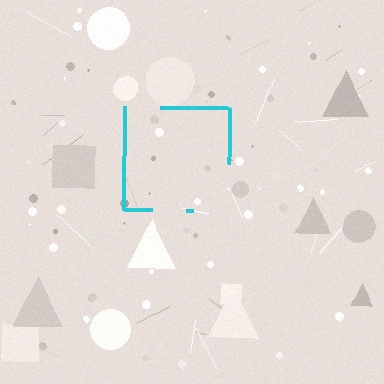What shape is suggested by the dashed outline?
The dashed outline suggests a square.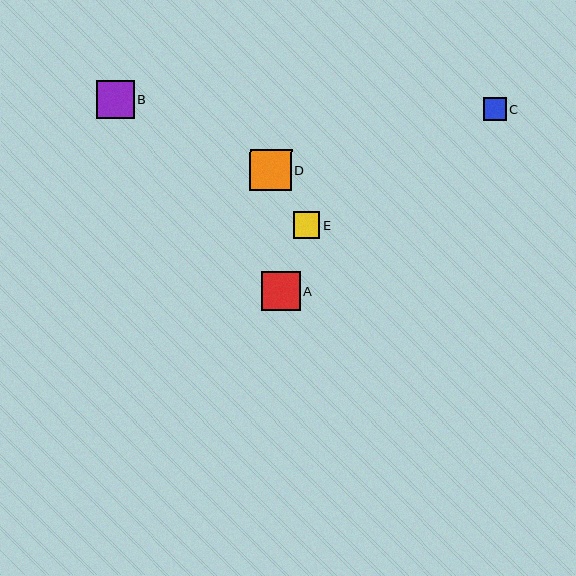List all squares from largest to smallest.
From largest to smallest: D, A, B, E, C.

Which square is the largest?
Square D is the largest with a size of approximately 42 pixels.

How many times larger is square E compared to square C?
Square E is approximately 1.2 times the size of square C.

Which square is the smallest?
Square C is the smallest with a size of approximately 23 pixels.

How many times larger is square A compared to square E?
Square A is approximately 1.5 times the size of square E.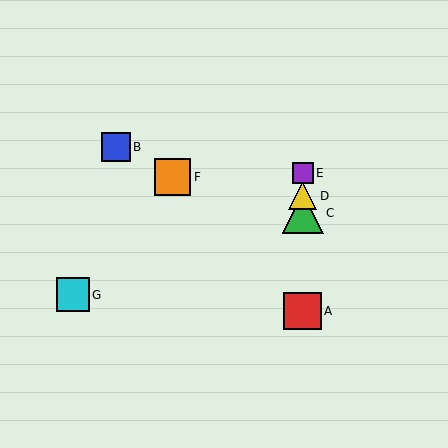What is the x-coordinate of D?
Object D is at x≈303.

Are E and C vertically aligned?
Yes, both are at x≈303.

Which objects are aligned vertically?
Objects A, C, D, E are aligned vertically.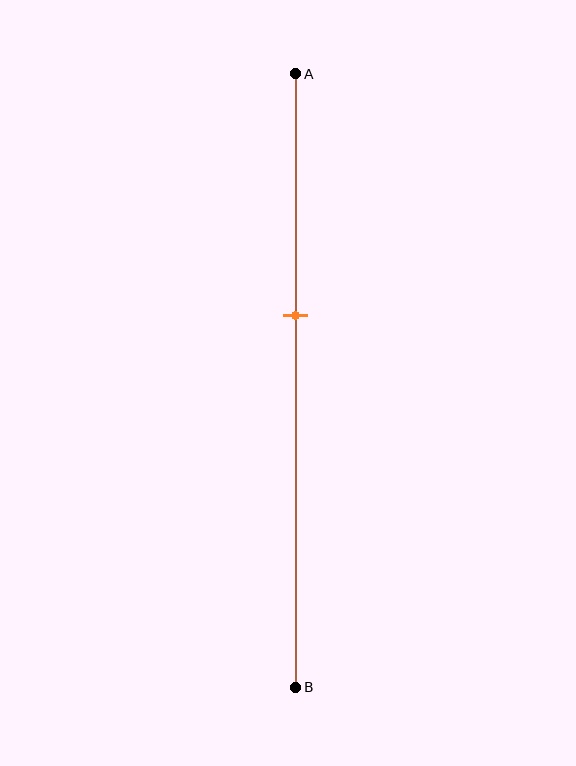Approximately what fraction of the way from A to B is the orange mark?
The orange mark is approximately 40% of the way from A to B.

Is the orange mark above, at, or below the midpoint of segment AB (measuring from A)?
The orange mark is above the midpoint of segment AB.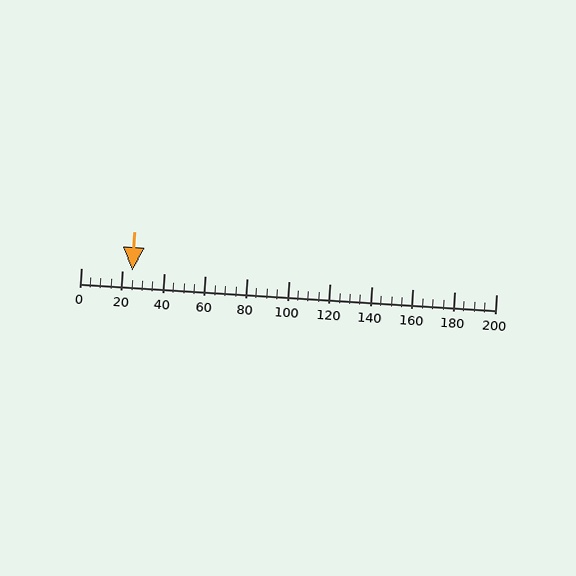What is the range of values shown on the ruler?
The ruler shows values from 0 to 200.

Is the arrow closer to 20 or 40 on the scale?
The arrow is closer to 20.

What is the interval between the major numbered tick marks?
The major tick marks are spaced 20 units apart.